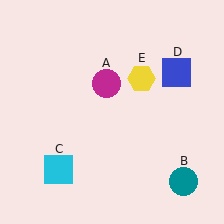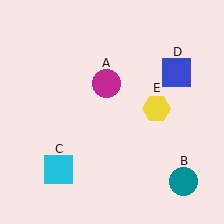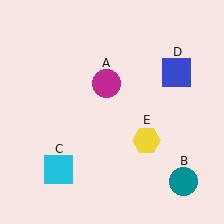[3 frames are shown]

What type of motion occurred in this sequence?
The yellow hexagon (object E) rotated clockwise around the center of the scene.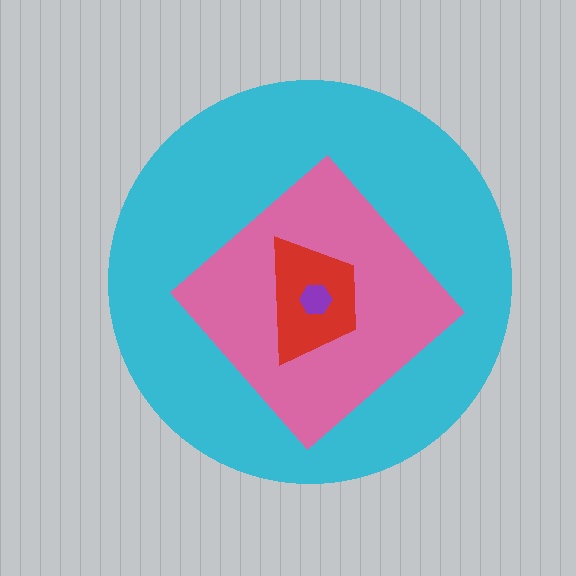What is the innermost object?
The purple hexagon.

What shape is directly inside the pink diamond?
The red trapezoid.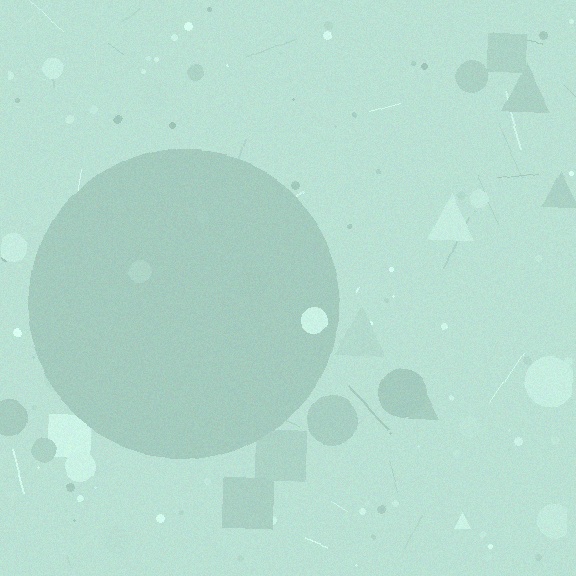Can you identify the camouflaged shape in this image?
The camouflaged shape is a circle.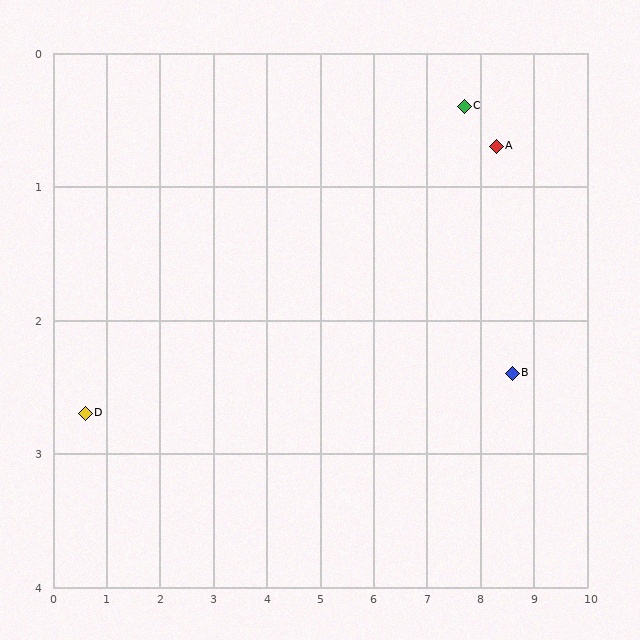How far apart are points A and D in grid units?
Points A and D are about 8.0 grid units apart.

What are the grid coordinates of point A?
Point A is at approximately (8.3, 0.7).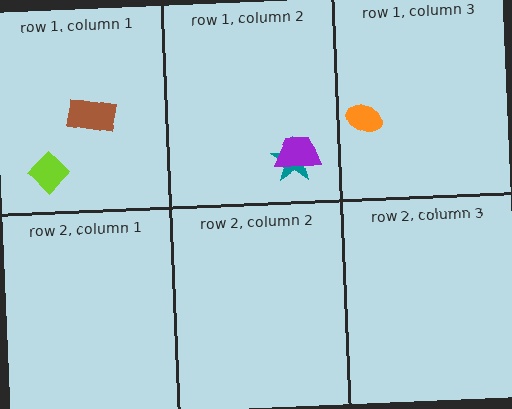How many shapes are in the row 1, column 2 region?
2.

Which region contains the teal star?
The row 1, column 2 region.